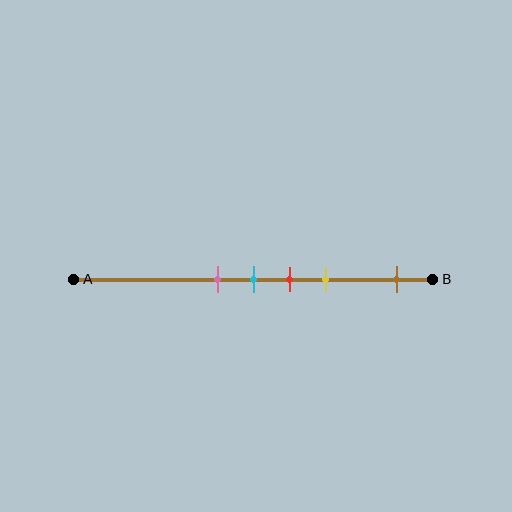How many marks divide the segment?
There are 5 marks dividing the segment.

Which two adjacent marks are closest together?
The pink and cyan marks are the closest adjacent pair.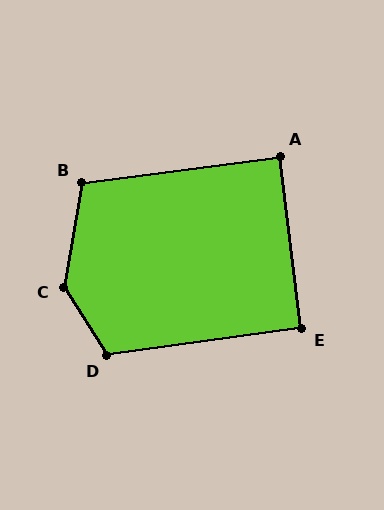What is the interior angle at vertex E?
Approximately 91 degrees (approximately right).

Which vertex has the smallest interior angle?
A, at approximately 90 degrees.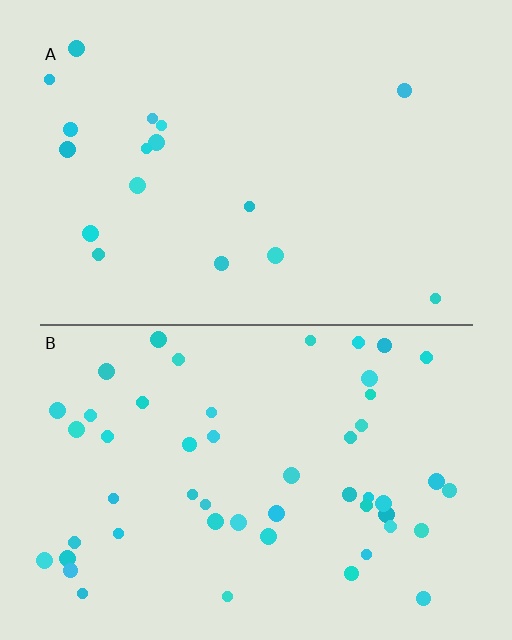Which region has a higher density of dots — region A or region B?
B (the bottom).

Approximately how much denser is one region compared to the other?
Approximately 3.0× — region B over region A.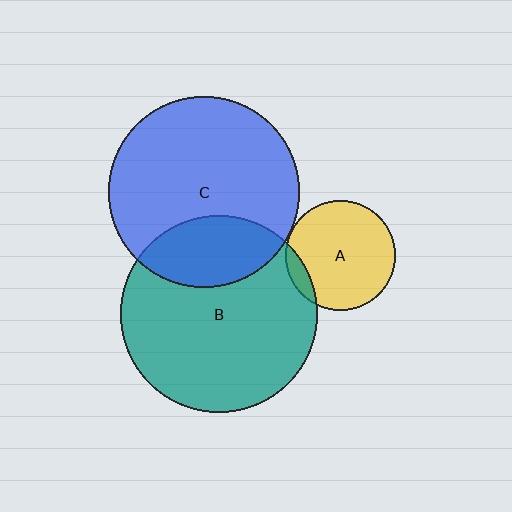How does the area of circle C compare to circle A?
Approximately 3.0 times.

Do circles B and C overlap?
Yes.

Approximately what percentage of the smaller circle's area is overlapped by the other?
Approximately 25%.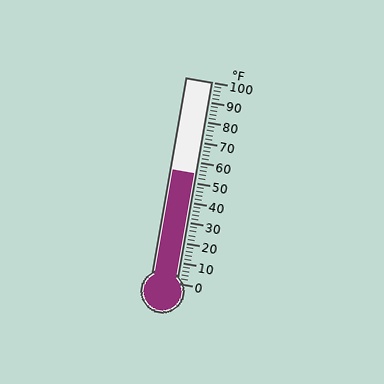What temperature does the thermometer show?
The thermometer shows approximately 54°F.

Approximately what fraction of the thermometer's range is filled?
The thermometer is filled to approximately 55% of its range.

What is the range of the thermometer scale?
The thermometer scale ranges from 0°F to 100°F.